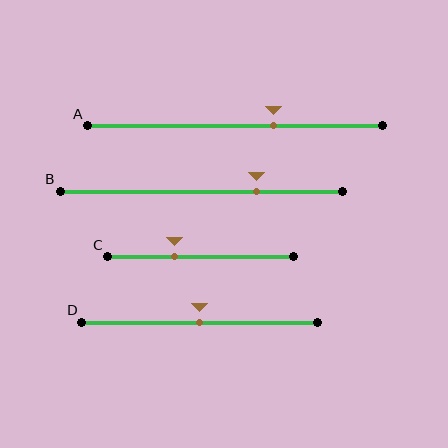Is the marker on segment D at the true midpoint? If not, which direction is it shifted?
Yes, the marker on segment D is at the true midpoint.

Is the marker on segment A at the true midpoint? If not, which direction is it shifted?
No, the marker on segment A is shifted to the right by about 13% of the segment length.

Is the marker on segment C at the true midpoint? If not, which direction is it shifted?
No, the marker on segment C is shifted to the left by about 14% of the segment length.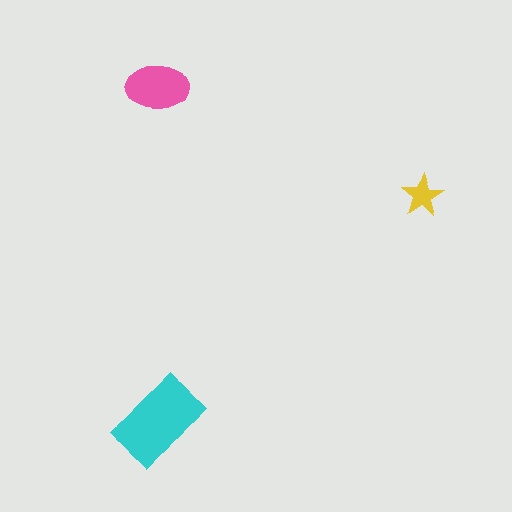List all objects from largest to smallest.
The cyan rectangle, the pink ellipse, the yellow star.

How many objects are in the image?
There are 3 objects in the image.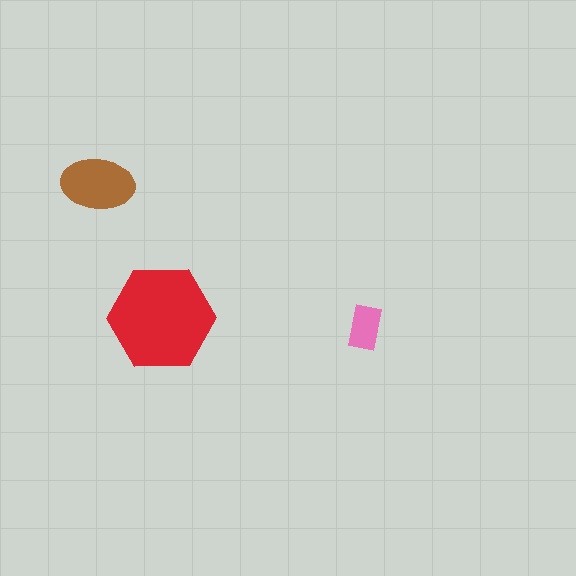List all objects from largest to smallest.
The red hexagon, the brown ellipse, the pink rectangle.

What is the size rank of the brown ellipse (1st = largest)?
2nd.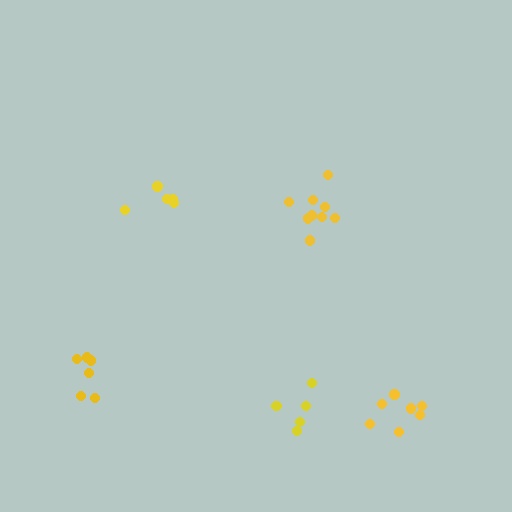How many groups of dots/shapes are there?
There are 5 groups.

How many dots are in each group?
Group 1: 10 dots, Group 2: 5 dots, Group 3: 6 dots, Group 4: 7 dots, Group 5: 5 dots (33 total).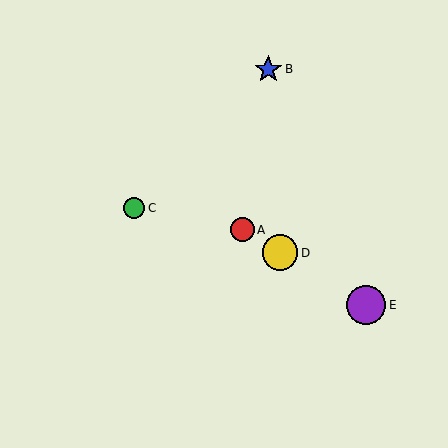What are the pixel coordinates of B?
Object B is at (268, 69).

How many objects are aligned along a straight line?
3 objects (A, D, E) are aligned along a straight line.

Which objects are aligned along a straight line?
Objects A, D, E are aligned along a straight line.